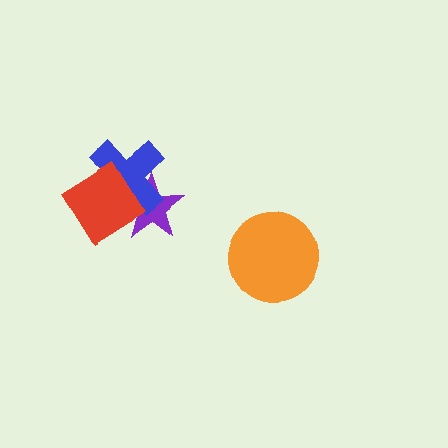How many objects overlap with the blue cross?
2 objects overlap with the blue cross.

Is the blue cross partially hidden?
Yes, it is partially covered by another shape.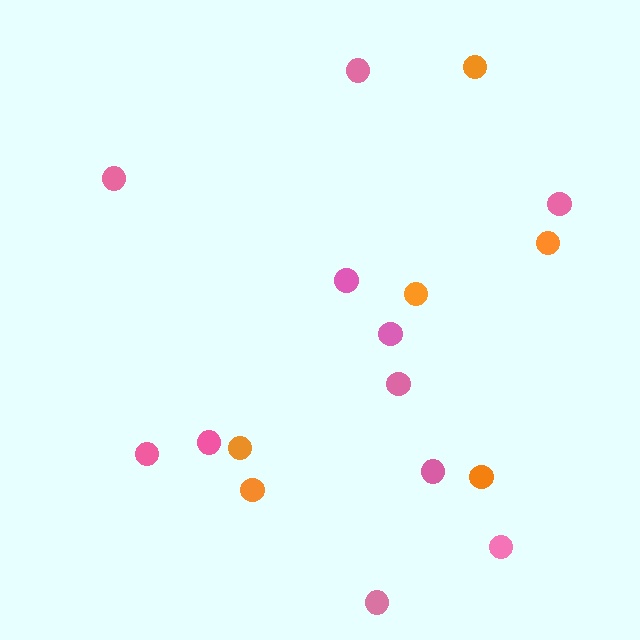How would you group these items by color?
There are 2 groups: one group of pink circles (11) and one group of orange circles (6).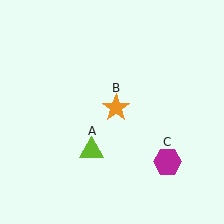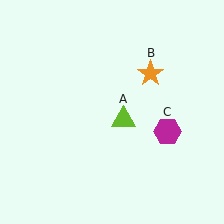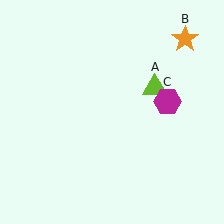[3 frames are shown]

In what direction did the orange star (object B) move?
The orange star (object B) moved up and to the right.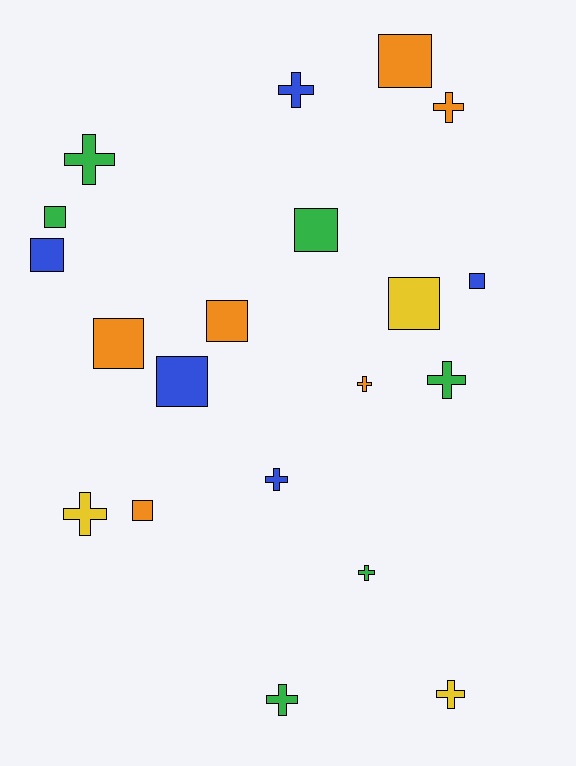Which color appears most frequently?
Orange, with 6 objects.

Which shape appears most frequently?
Square, with 10 objects.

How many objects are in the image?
There are 20 objects.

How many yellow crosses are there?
There are 2 yellow crosses.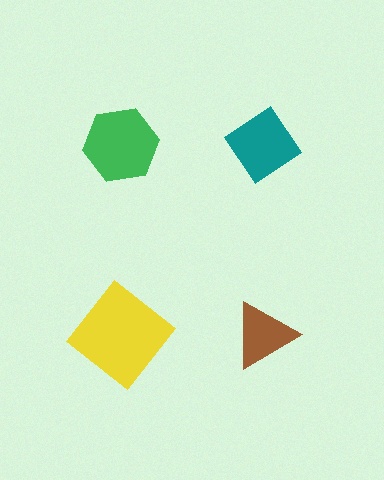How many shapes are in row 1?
2 shapes.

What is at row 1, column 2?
A teal diamond.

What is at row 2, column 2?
A brown triangle.